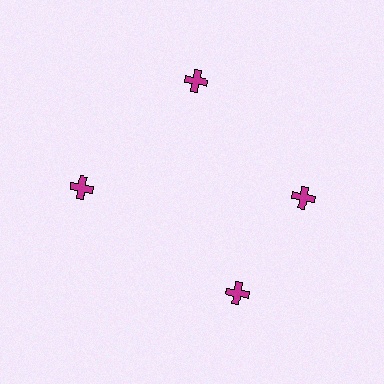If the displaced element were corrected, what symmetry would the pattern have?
It would have 4-fold rotational symmetry — the pattern would map onto itself every 90 degrees.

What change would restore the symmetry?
The symmetry would be restored by rotating it back into even spacing with its neighbors so that all 4 crosses sit at equal angles and equal distance from the center.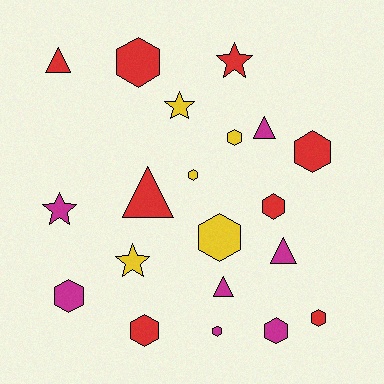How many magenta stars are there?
There is 1 magenta star.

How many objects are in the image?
There are 20 objects.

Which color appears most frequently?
Red, with 8 objects.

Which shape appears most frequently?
Hexagon, with 11 objects.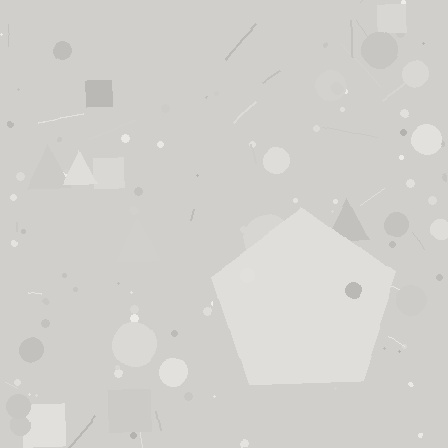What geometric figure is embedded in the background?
A pentagon is embedded in the background.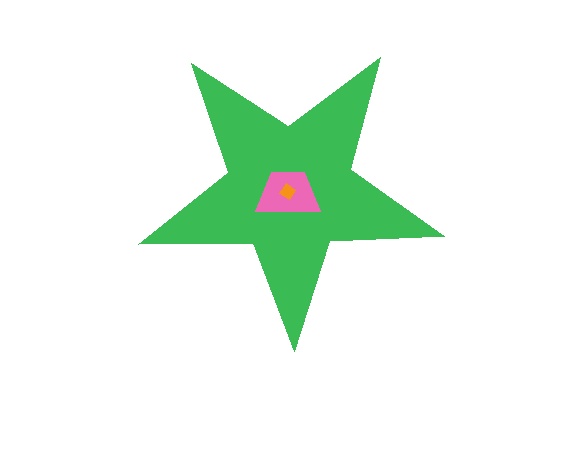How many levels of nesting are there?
3.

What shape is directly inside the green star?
The pink trapezoid.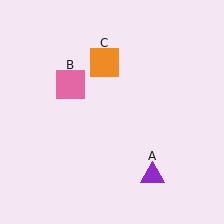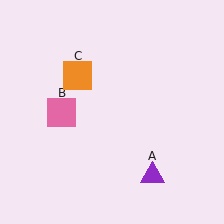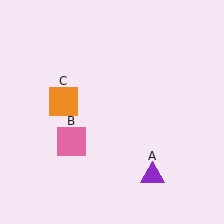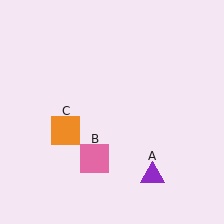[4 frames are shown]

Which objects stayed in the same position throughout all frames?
Purple triangle (object A) remained stationary.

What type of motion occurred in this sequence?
The pink square (object B), orange square (object C) rotated counterclockwise around the center of the scene.